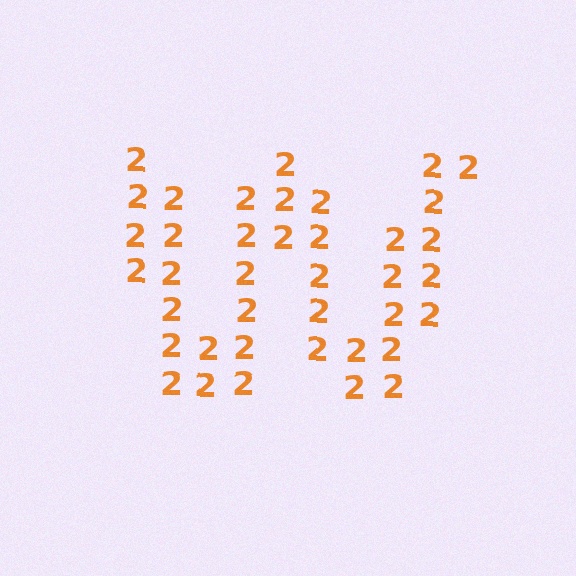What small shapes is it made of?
It is made of small digit 2's.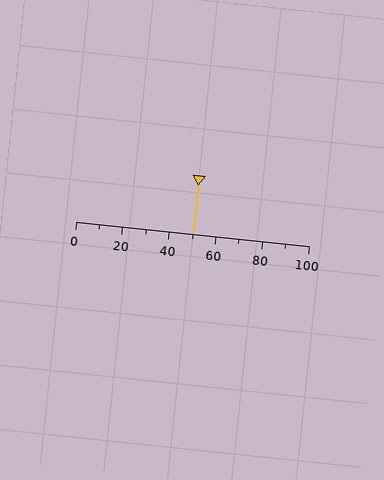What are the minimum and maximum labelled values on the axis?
The axis runs from 0 to 100.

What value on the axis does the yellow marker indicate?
The marker indicates approximately 50.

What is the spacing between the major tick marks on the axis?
The major ticks are spaced 20 apart.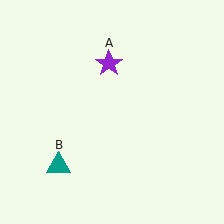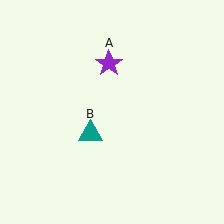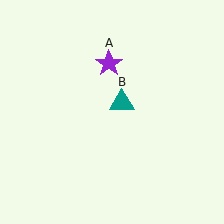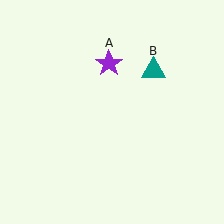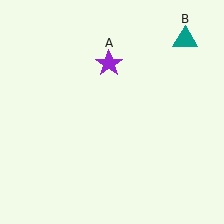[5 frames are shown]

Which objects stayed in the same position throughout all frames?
Purple star (object A) remained stationary.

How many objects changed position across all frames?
1 object changed position: teal triangle (object B).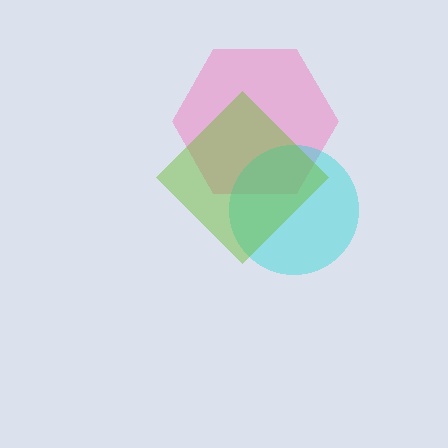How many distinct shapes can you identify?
There are 3 distinct shapes: a pink hexagon, a cyan circle, a lime diamond.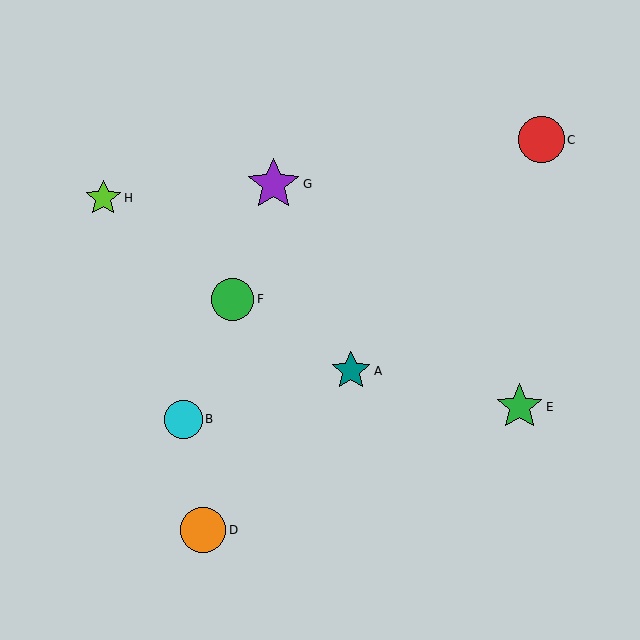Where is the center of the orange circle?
The center of the orange circle is at (203, 530).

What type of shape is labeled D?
Shape D is an orange circle.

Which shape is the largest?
The purple star (labeled G) is the largest.